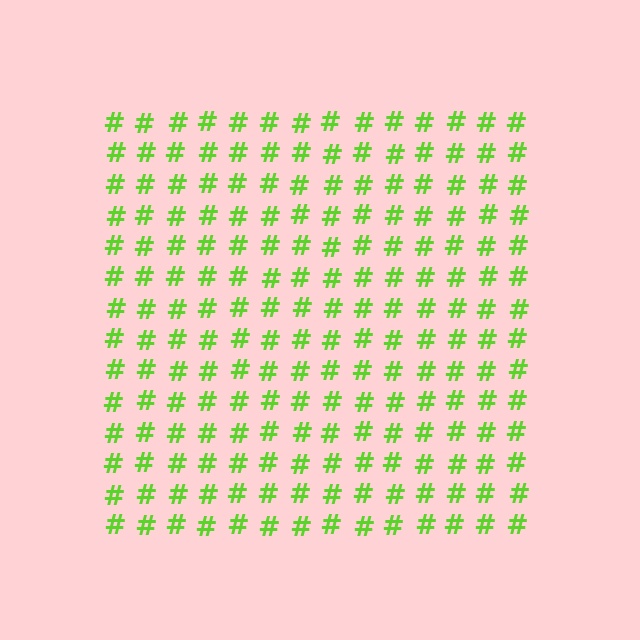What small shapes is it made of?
It is made of small hash symbols.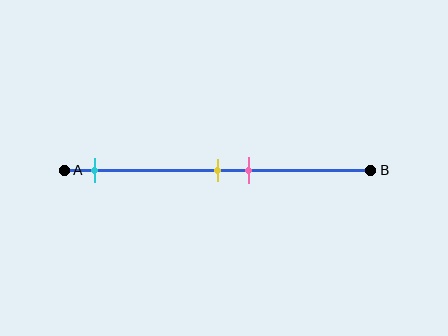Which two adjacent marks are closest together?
The yellow and pink marks are the closest adjacent pair.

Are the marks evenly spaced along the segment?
No, the marks are not evenly spaced.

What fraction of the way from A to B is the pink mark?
The pink mark is approximately 60% (0.6) of the way from A to B.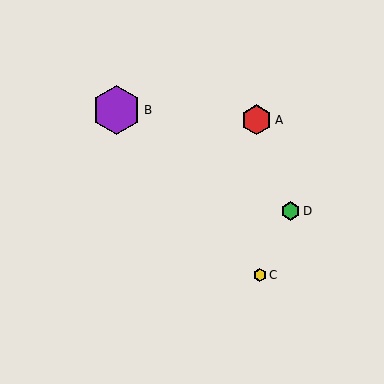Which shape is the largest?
The purple hexagon (labeled B) is the largest.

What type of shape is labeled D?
Shape D is a green hexagon.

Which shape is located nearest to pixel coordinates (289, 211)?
The green hexagon (labeled D) at (291, 211) is nearest to that location.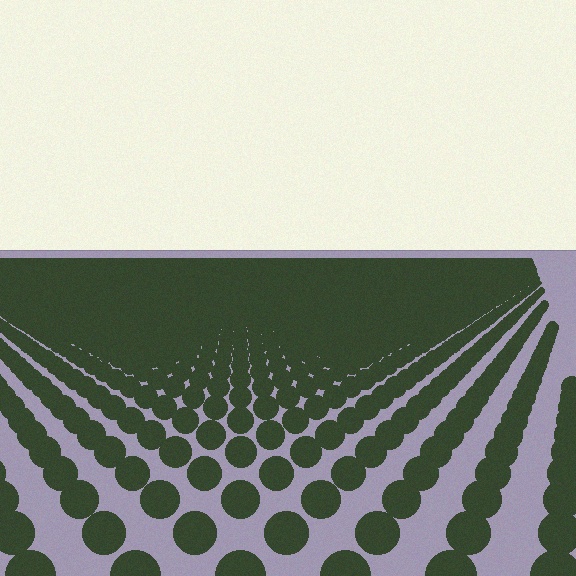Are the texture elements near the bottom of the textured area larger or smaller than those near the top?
Larger. Near the bottom, elements are closer to the viewer and appear at a bigger on-screen size.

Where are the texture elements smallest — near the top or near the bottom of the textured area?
Near the top.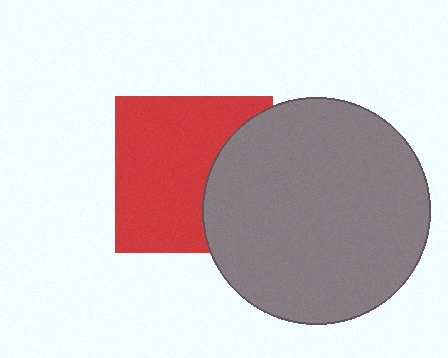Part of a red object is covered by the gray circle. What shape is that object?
It is a square.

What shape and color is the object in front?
The object in front is a gray circle.